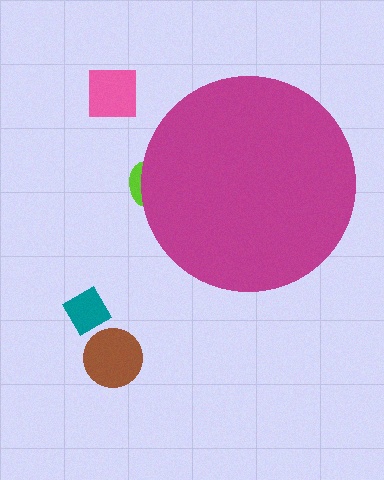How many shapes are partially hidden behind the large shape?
1 shape is partially hidden.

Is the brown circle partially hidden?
No, the brown circle is fully visible.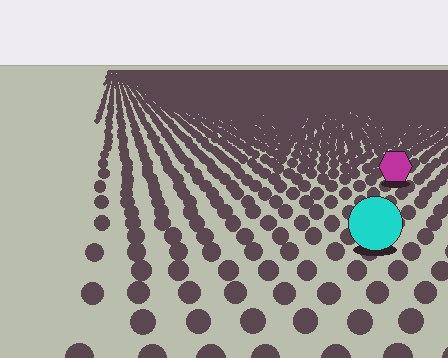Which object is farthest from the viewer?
The magenta hexagon is farthest from the viewer. It appears smaller and the ground texture around it is denser.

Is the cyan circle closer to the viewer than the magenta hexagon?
Yes. The cyan circle is closer — you can tell from the texture gradient: the ground texture is coarser near it.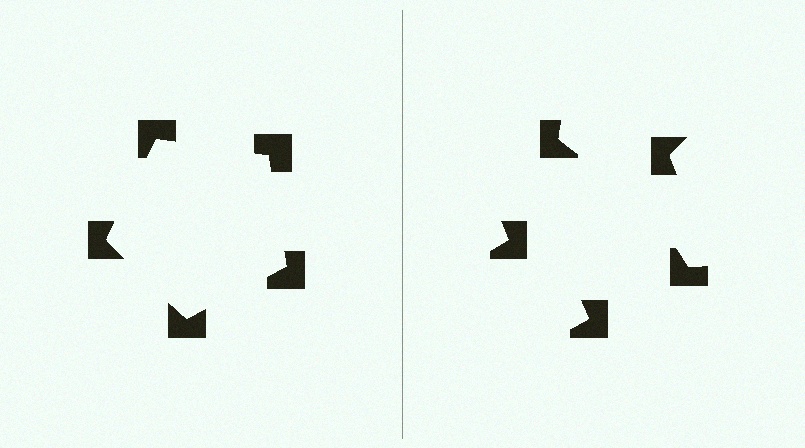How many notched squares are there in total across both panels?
10 — 5 on each side.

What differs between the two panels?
The notched squares are positioned identically on both sides; only the wedge orientations differ. On the left they align to a pentagon; on the right they are misaligned.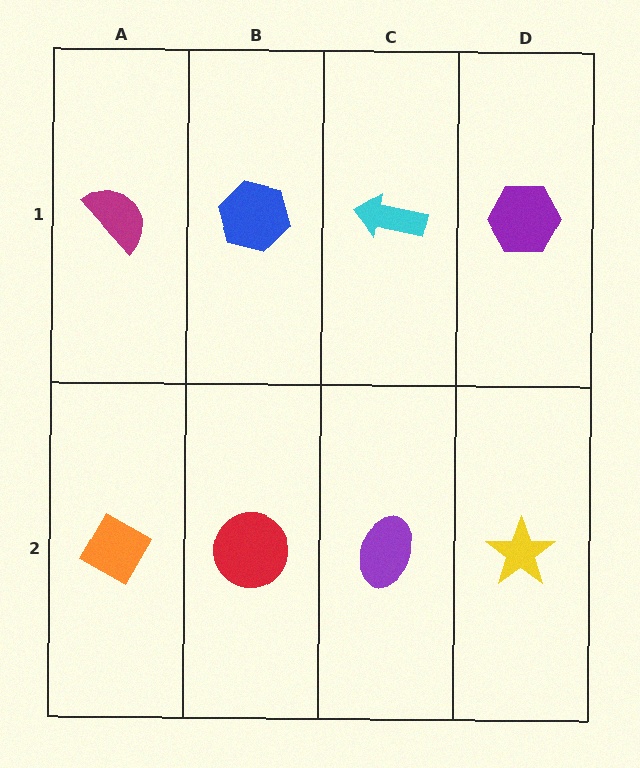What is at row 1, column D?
A purple hexagon.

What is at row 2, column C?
A purple ellipse.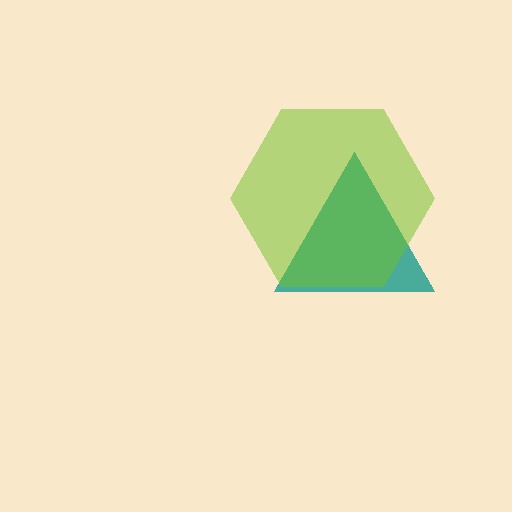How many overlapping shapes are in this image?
There are 2 overlapping shapes in the image.